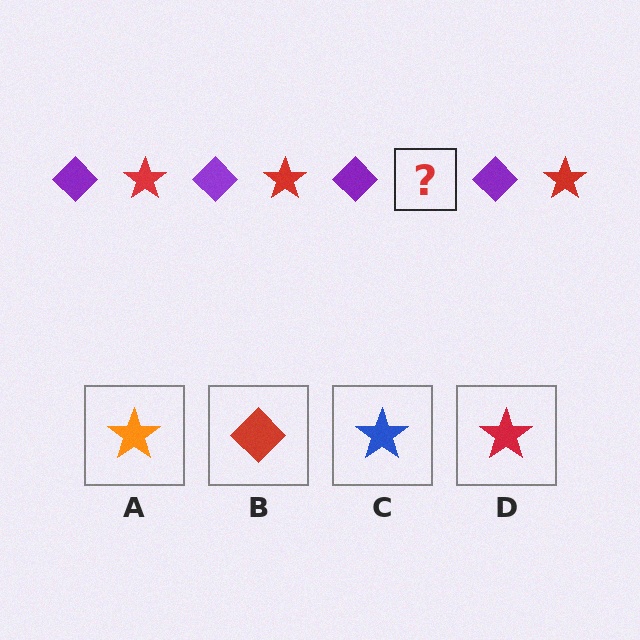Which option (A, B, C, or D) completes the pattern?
D.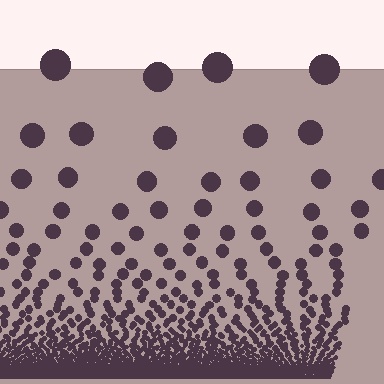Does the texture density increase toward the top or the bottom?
Density increases toward the bottom.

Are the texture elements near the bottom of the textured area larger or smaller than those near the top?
Smaller. The gradient is inverted — elements near the bottom are smaller and denser.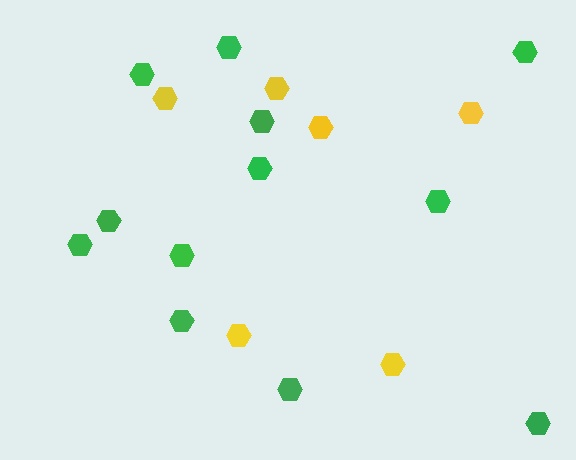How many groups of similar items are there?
There are 2 groups: one group of green hexagons (12) and one group of yellow hexagons (6).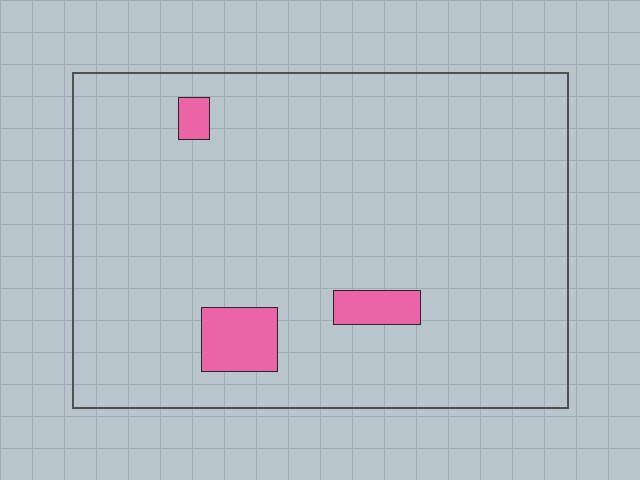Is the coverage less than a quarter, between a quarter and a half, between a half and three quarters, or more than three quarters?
Less than a quarter.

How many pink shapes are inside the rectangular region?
3.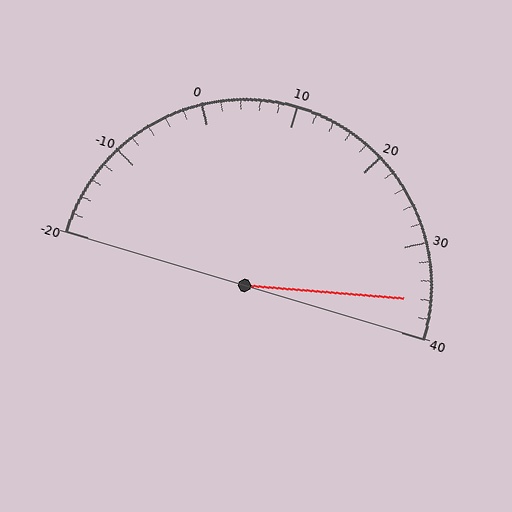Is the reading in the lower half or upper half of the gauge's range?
The reading is in the upper half of the range (-20 to 40).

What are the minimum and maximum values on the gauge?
The gauge ranges from -20 to 40.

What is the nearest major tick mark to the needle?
The nearest major tick mark is 40.